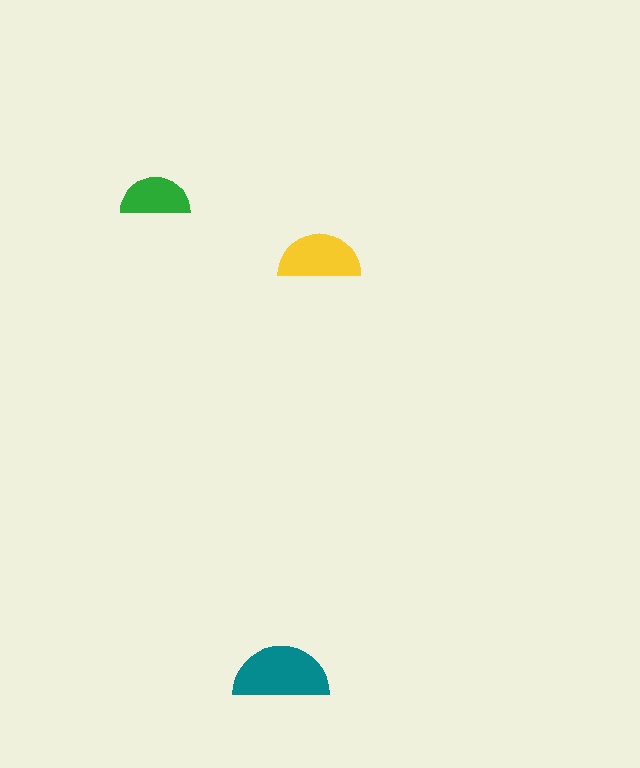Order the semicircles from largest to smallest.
the teal one, the yellow one, the green one.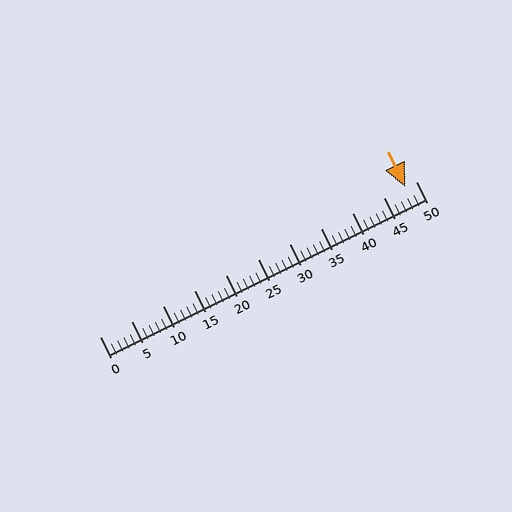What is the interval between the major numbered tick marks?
The major tick marks are spaced 5 units apart.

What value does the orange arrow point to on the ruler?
The orange arrow points to approximately 48.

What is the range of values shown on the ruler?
The ruler shows values from 0 to 50.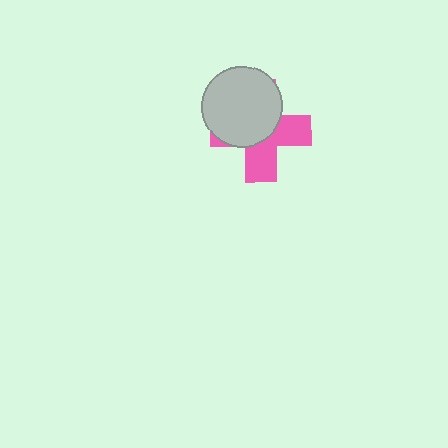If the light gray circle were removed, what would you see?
You would see the complete pink cross.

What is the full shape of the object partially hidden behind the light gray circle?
The partially hidden object is a pink cross.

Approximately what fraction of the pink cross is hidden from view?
Roughly 54% of the pink cross is hidden behind the light gray circle.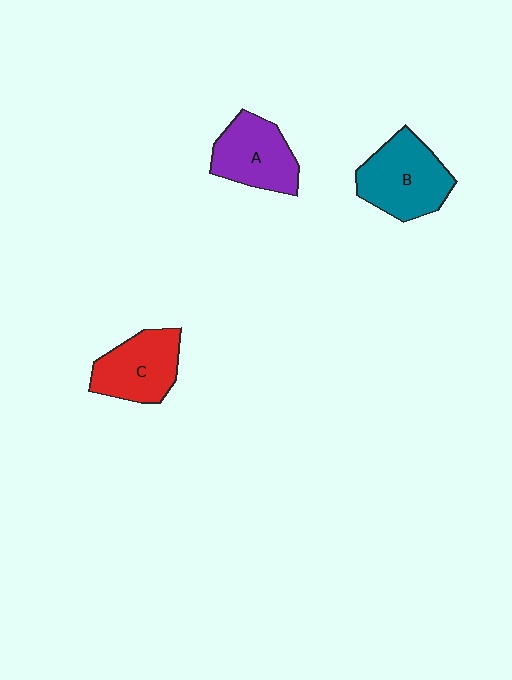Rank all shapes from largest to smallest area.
From largest to smallest: B (teal), A (purple), C (red).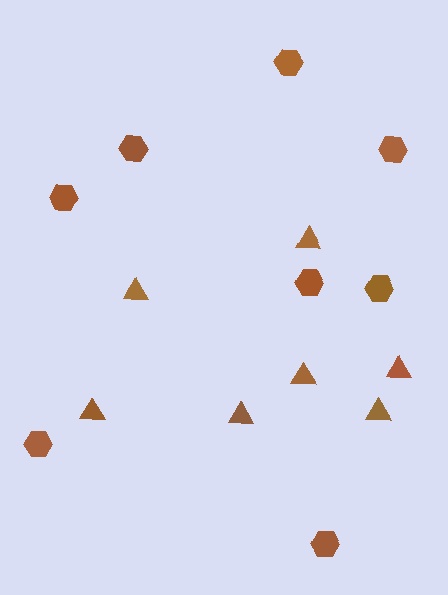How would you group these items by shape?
There are 2 groups: one group of hexagons (8) and one group of triangles (7).